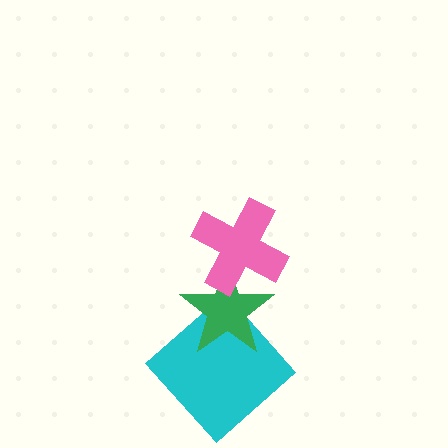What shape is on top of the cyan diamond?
The green star is on top of the cyan diamond.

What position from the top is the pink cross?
The pink cross is 1st from the top.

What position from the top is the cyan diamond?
The cyan diamond is 3rd from the top.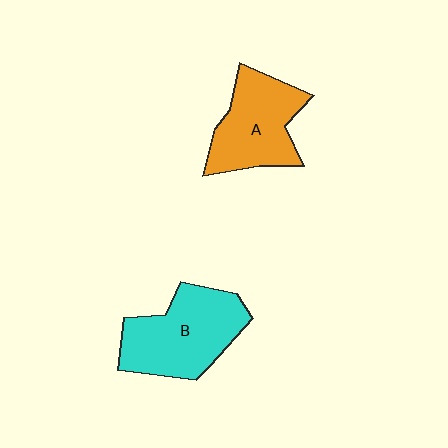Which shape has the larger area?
Shape B (cyan).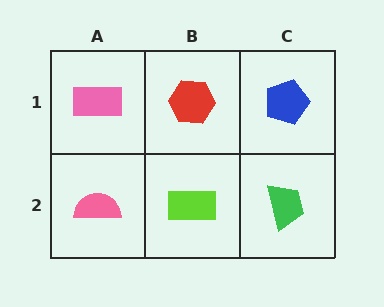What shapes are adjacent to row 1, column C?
A green trapezoid (row 2, column C), a red hexagon (row 1, column B).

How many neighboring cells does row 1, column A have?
2.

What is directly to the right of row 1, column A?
A red hexagon.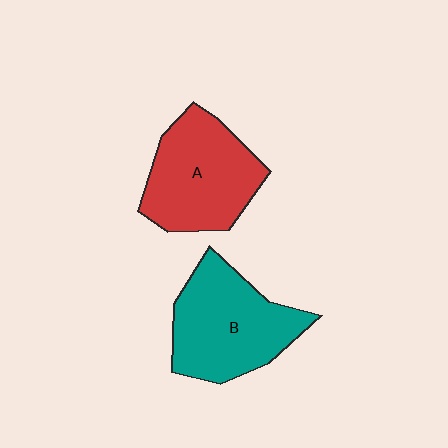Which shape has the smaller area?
Shape A (red).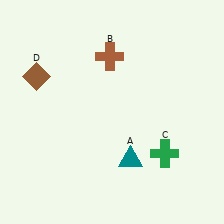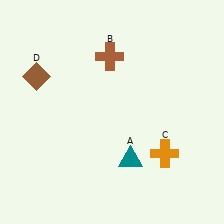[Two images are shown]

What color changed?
The cross (C) changed from green in Image 1 to orange in Image 2.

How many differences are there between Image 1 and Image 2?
There is 1 difference between the two images.